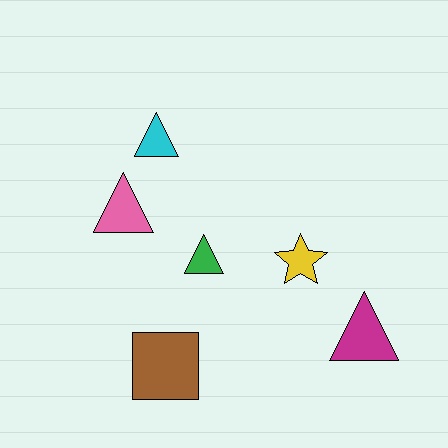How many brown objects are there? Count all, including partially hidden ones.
There is 1 brown object.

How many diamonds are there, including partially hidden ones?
There are no diamonds.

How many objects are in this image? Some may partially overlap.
There are 6 objects.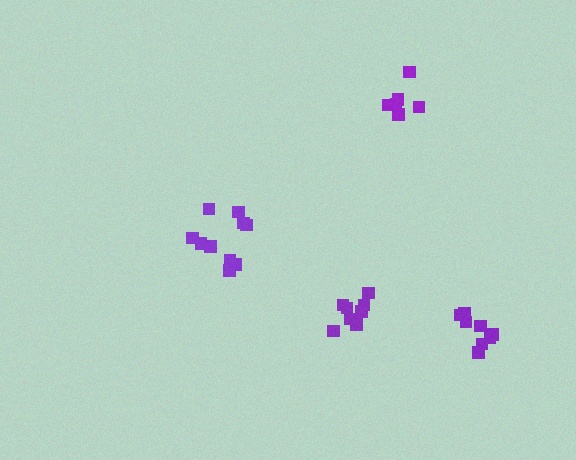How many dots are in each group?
Group 1: 10 dots, Group 2: 6 dots, Group 3: 8 dots, Group 4: 8 dots (32 total).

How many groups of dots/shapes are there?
There are 4 groups.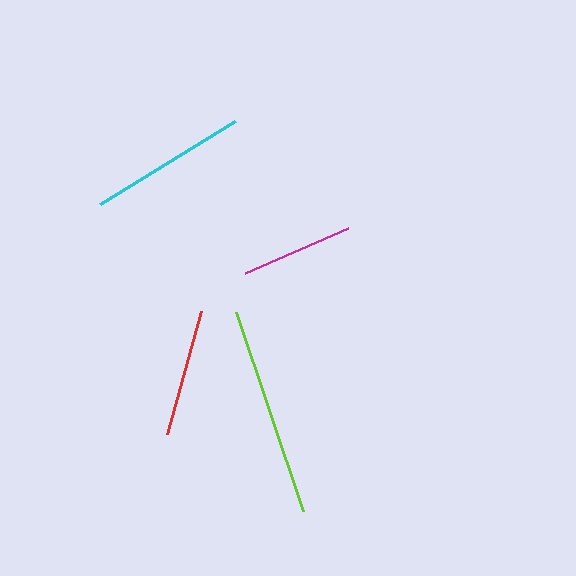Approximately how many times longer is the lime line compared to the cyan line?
The lime line is approximately 1.3 times the length of the cyan line.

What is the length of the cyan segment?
The cyan segment is approximately 158 pixels long.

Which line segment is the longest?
The lime line is the longest at approximately 210 pixels.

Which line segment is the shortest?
The magenta line is the shortest at approximately 113 pixels.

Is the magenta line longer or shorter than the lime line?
The lime line is longer than the magenta line.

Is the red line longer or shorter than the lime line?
The lime line is longer than the red line.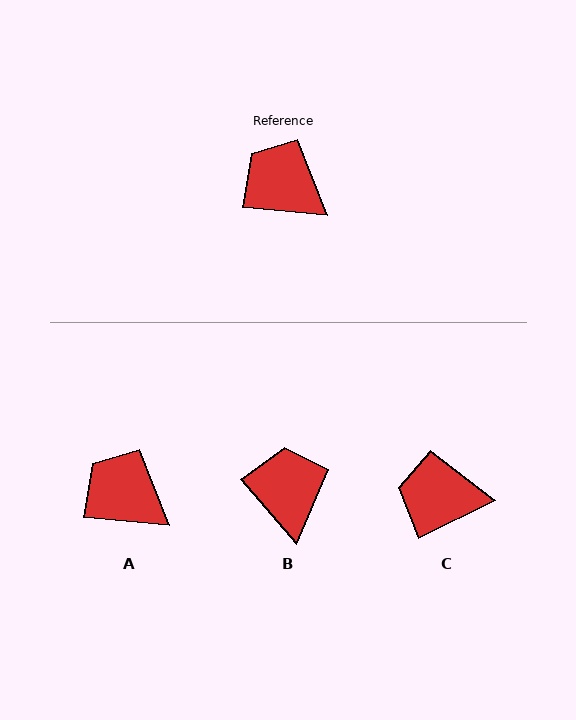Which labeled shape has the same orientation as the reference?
A.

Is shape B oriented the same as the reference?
No, it is off by about 45 degrees.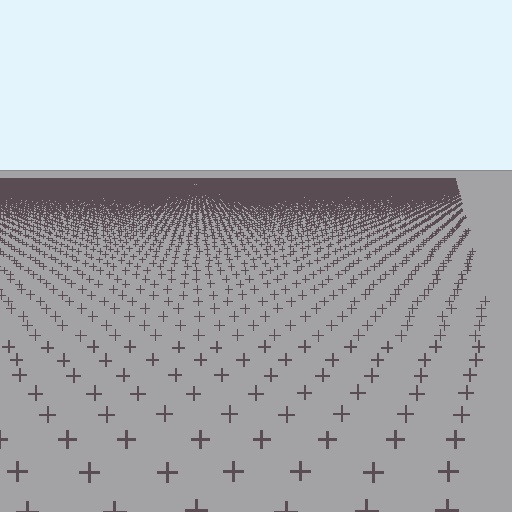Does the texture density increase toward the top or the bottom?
Density increases toward the top.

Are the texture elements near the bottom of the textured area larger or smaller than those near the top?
Larger. Near the bottom, elements are closer to the viewer and appear at a bigger on-screen size.